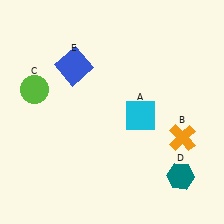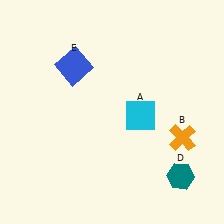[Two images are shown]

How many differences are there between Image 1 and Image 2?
There is 1 difference between the two images.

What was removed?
The lime circle (C) was removed in Image 2.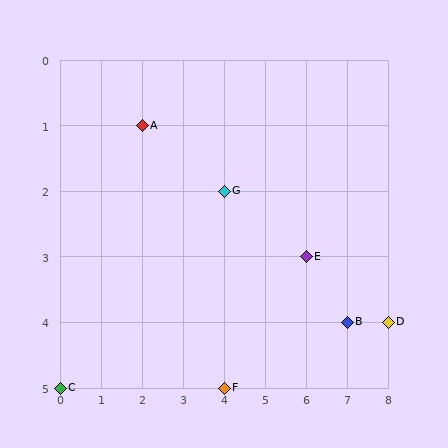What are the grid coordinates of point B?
Point B is at grid coordinates (7, 4).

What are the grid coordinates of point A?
Point A is at grid coordinates (2, 1).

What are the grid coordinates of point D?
Point D is at grid coordinates (8, 4).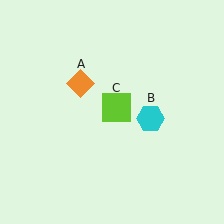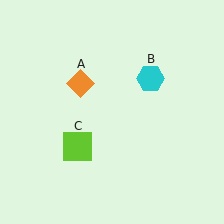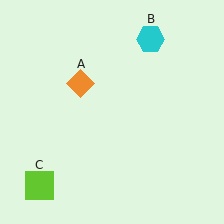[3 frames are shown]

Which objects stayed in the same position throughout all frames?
Orange diamond (object A) remained stationary.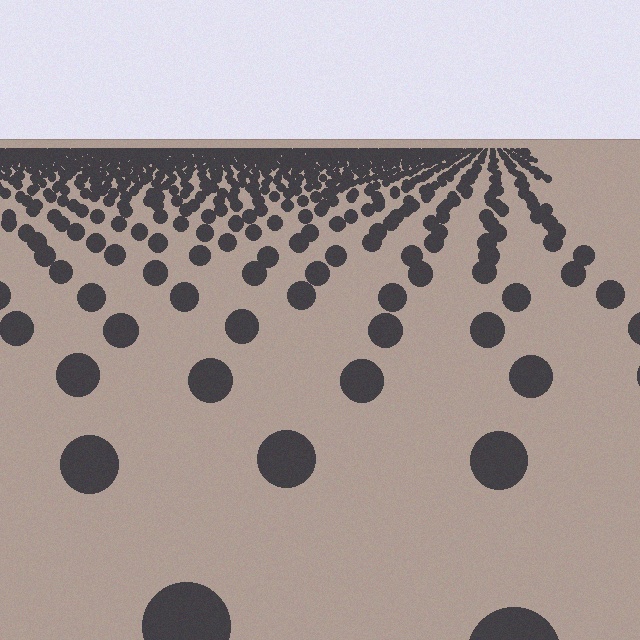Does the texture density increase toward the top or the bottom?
Density increases toward the top.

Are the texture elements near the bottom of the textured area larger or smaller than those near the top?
Larger. Near the bottom, elements are closer to the viewer and appear at a bigger on-screen size.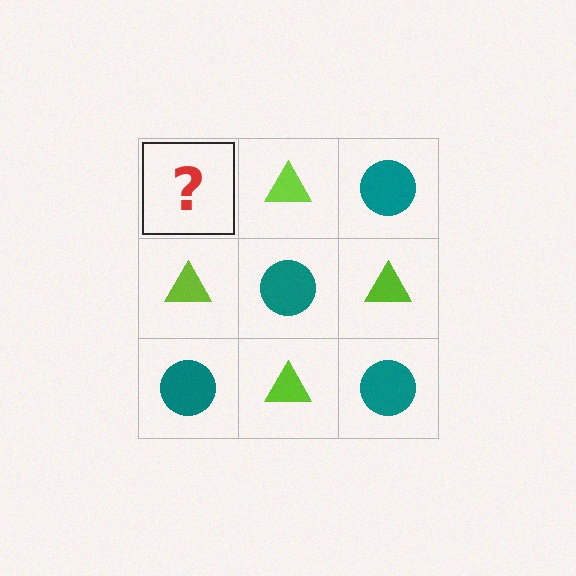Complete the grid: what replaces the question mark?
The question mark should be replaced with a teal circle.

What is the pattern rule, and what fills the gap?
The rule is that it alternates teal circle and lime triangle in a checkerboard pattern. The gap should be filled with a teal circle.